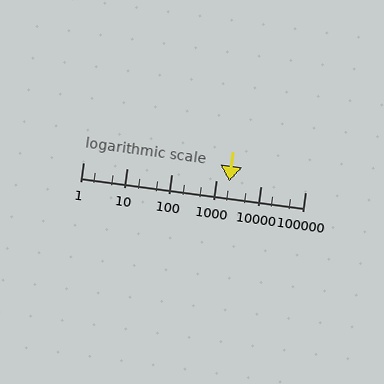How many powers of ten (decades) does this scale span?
The scale spans 5 decades, from 1 to 100000.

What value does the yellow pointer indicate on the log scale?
The pointer indicates approximately 2000.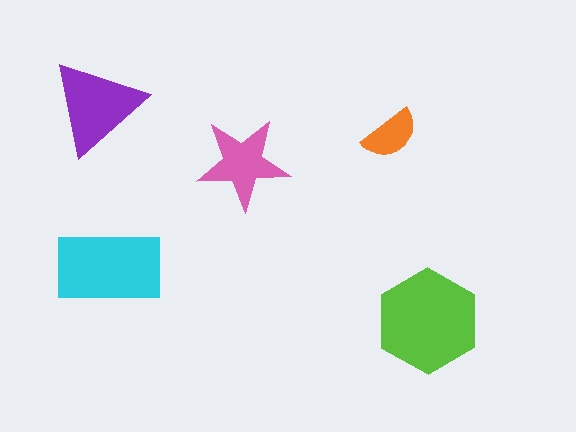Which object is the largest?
The lime hexagon.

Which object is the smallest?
The orange semicircle.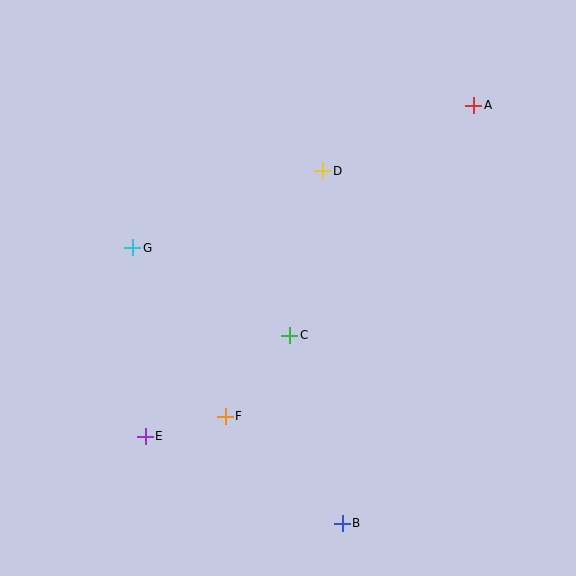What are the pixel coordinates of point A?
Point A is at (474, 106).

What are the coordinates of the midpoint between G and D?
The midpoint between G and D is at (228, 209).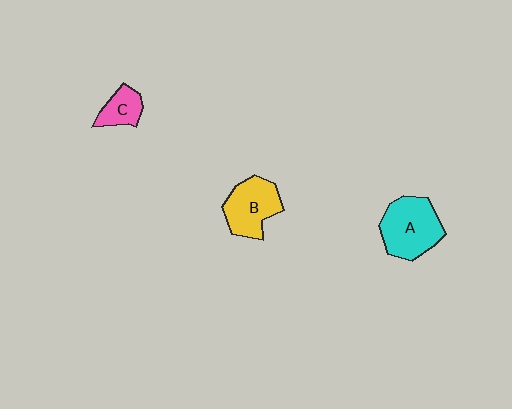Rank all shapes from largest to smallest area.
From largest to smallest: A (cyan), B (yellow), C (pink).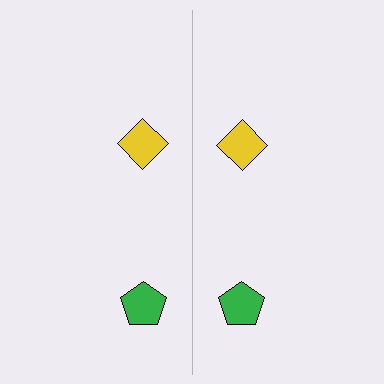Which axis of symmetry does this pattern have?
The pattern has a vertical axis of symmetry running through the center of the image.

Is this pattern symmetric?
Yes, this pattern has bilateral (reflection) symmetry.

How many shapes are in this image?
There are 4 shapes in this image.